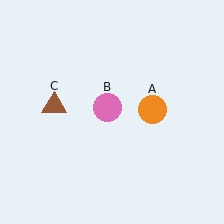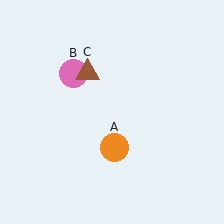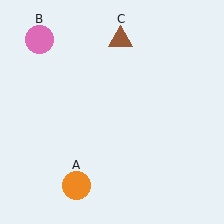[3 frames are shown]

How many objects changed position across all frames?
3 objects changed position: orange circle (object A), pink circle (object B), brown triangle (object C).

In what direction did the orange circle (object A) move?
The orange circle (object A) moved down and to the left.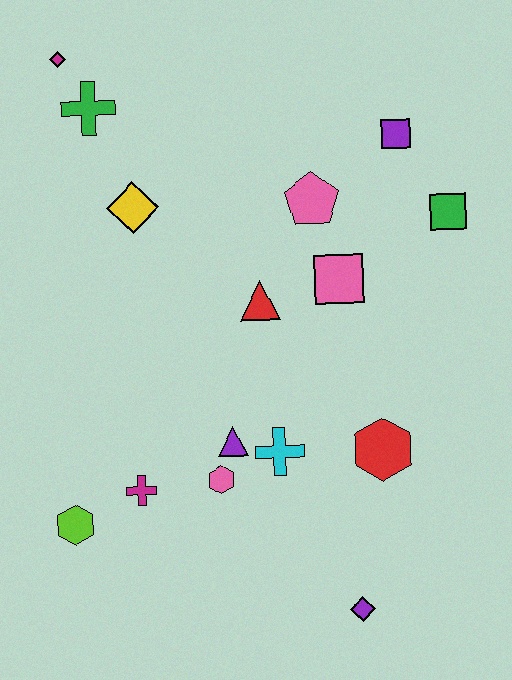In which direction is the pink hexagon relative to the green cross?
The pink hexagon is below the green cross.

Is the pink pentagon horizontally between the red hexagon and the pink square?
No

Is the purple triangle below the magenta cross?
No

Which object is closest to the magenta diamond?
The green cross is closest to the magenta diamond.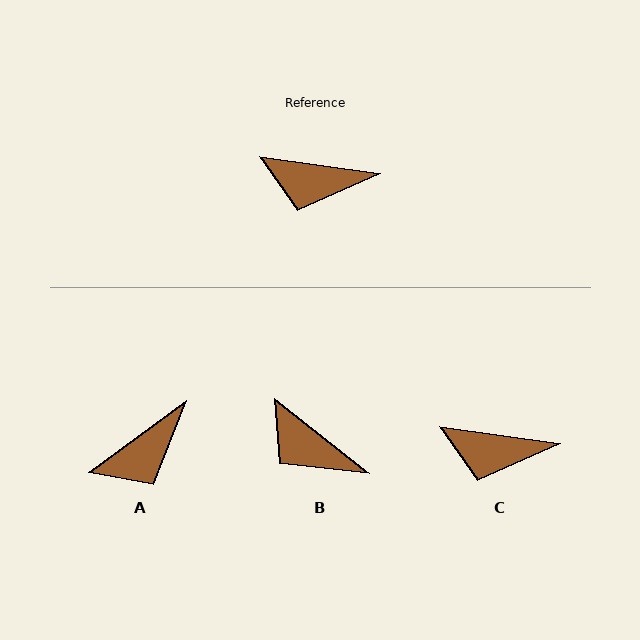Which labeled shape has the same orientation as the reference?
C.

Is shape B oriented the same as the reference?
No, it is off by about 30 degrees.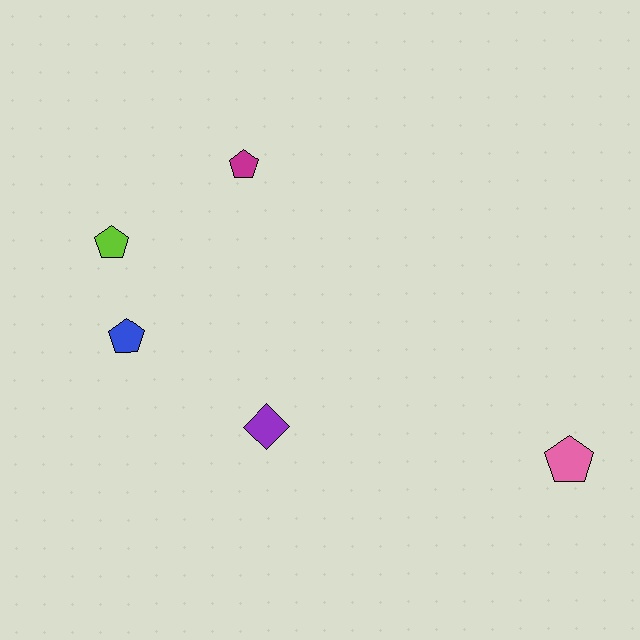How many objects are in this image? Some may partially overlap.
There are 5 objects.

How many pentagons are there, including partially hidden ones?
There are 4 pentagons.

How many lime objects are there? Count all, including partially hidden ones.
There is 1 lime object.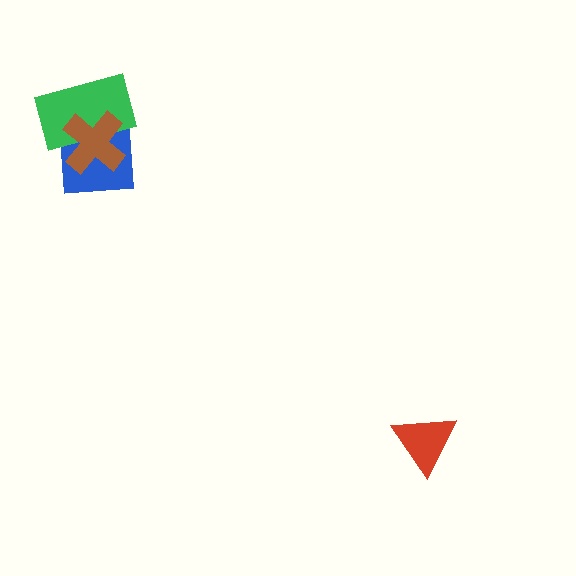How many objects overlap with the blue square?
2 objects overlap with the blue square.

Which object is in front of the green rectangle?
The brown cross is in front of the green rectangle.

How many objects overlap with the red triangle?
0 objects overlap with the red triangle.